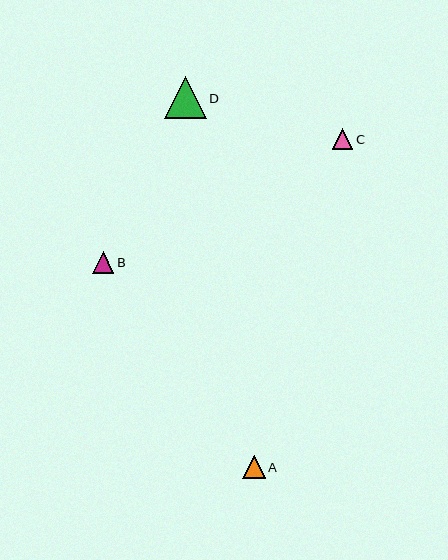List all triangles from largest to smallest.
From largest to smallest: D, A, B, C.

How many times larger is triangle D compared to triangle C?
Triangle D is approximately 2.0 times the size of triangle C.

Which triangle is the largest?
Triangle D is the largest with a size of approximately 42 pixels.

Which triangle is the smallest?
Triangle C is the smallest with a size of approximately 21 pixels.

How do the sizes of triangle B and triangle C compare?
Triangle B and triangle C are approximately the same size.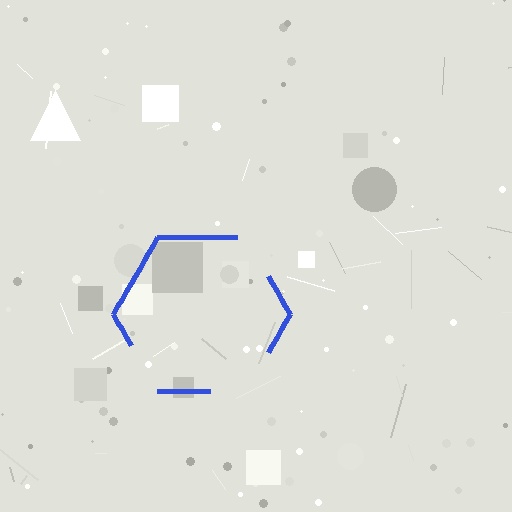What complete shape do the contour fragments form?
The contour fragments form a hexagon.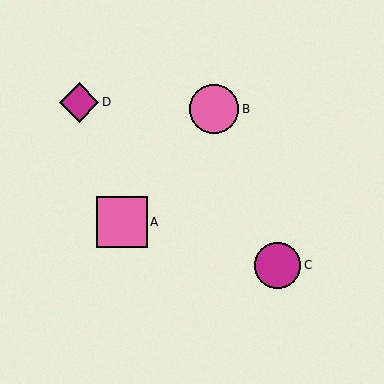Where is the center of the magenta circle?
The center of the magenta circle is at (277, 265).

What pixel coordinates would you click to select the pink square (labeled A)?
Click at (122, 222) to select the pink square A.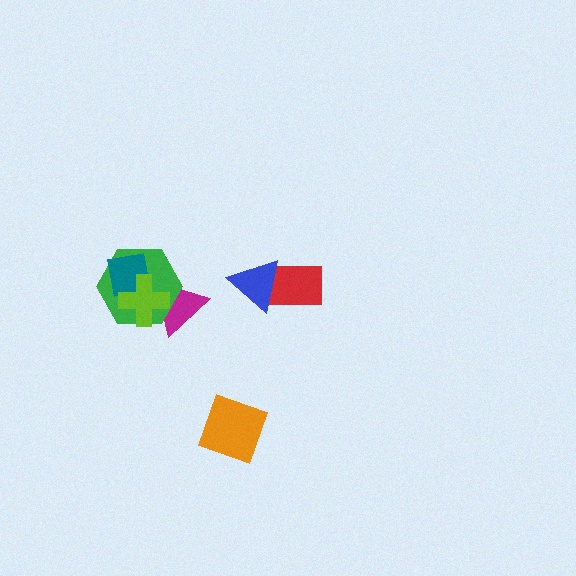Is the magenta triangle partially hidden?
Yes, it is partially covered by another shape.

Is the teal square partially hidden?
Yes, it is partially covered by another shape.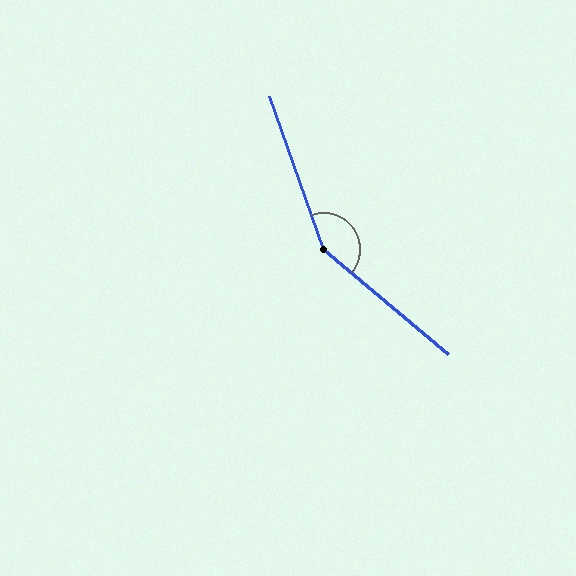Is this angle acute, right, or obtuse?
It is obtuse.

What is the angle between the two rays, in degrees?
Approximately 149 degrees.